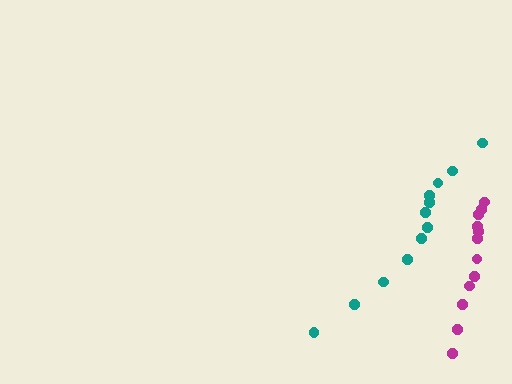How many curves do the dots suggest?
There are 2 distinct paths.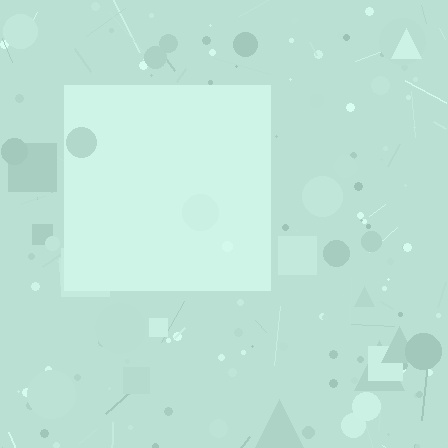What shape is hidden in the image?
A square is hidden in the image.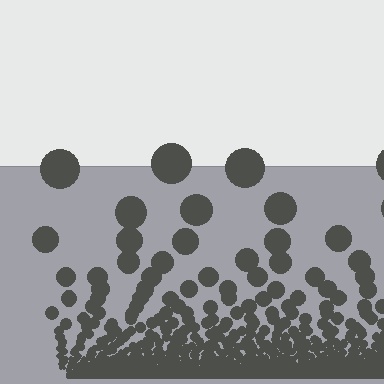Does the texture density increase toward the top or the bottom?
Density increases toward the bottom.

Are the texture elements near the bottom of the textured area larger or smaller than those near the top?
Smaller. The gradient is inverted — elements near the bottom are smaller and denser.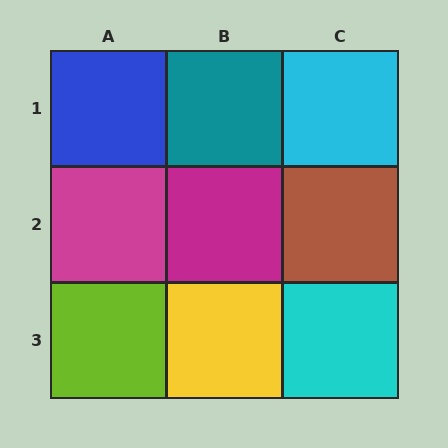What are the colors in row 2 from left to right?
Magenta, magenta, brown.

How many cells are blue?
1 cell is blue.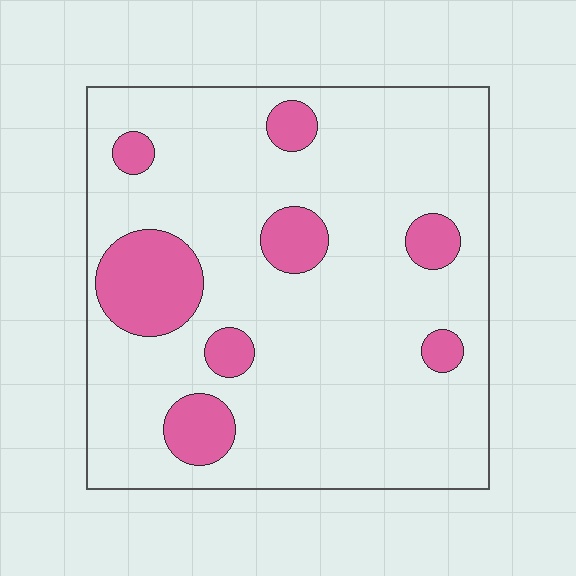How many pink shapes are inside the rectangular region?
8.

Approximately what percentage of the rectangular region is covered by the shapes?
Approximately 15%.